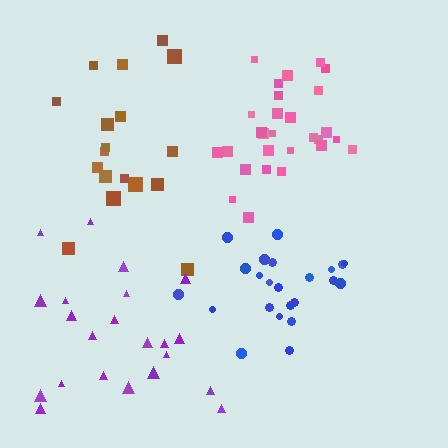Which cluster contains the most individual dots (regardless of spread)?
Pink (28).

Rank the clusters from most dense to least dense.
blue, pink, purple, brown.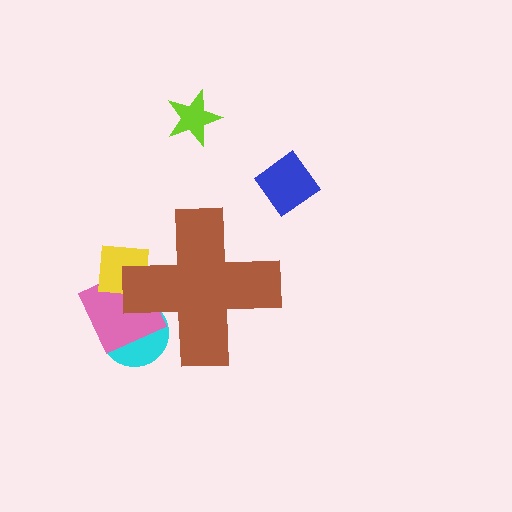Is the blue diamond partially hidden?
No, the blue diamond is fully visible.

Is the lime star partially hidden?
No, the lime star is fully visible.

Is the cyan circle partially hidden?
Yes, the cyan circle is partially hidden behind the brown cross.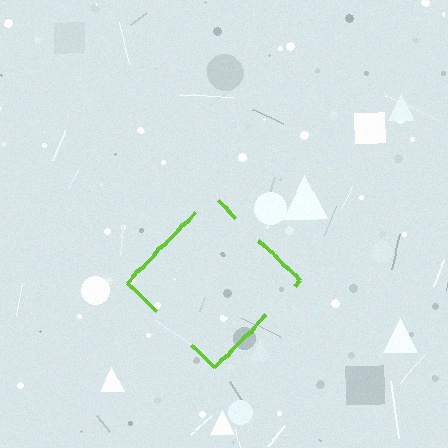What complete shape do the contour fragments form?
The contour fragments form a diamond.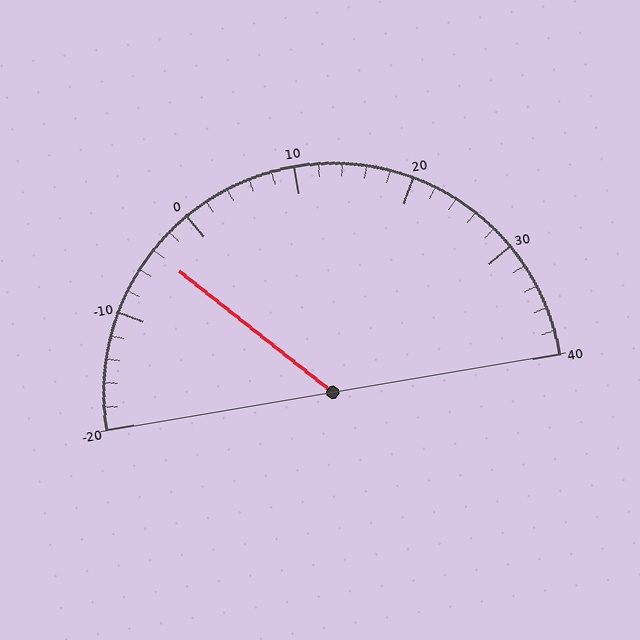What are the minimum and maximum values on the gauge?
The gauge ranges from -20 to 40.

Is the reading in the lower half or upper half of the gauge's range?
The reading is in the lower half of the range (-20 to 40).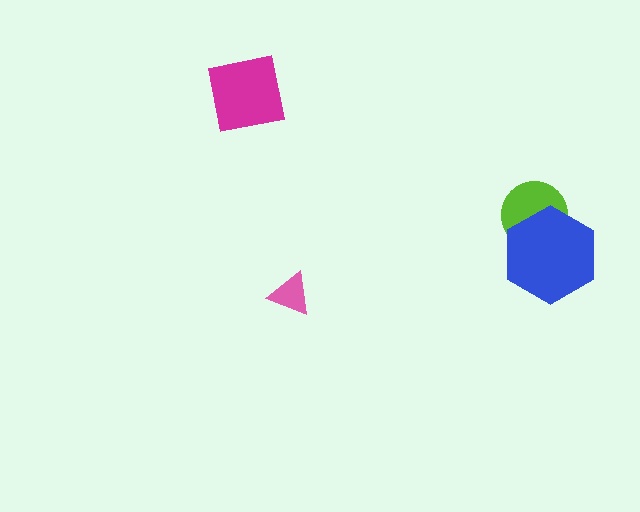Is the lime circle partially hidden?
Yes, it is partially covered by another shape.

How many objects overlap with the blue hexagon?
1 object overlaps with the blue hexagon.